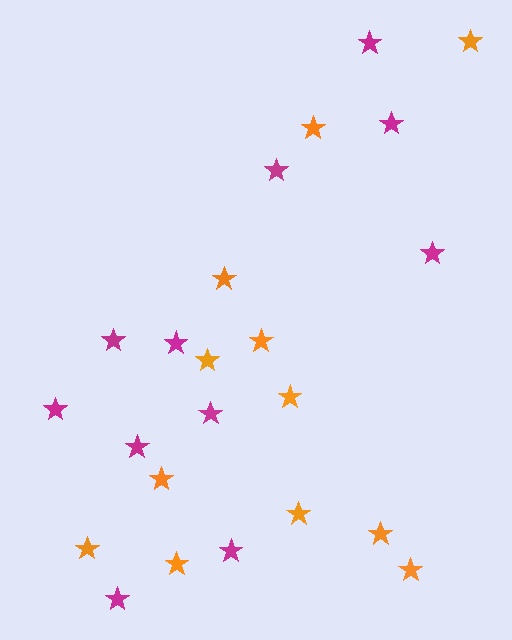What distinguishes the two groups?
There are 2 groups: one group of magenta stars (11) and one group of orange stars (12).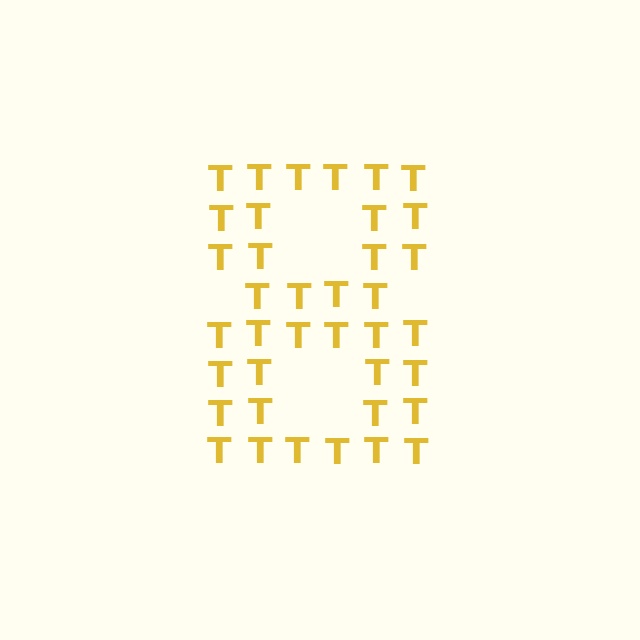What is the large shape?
The large shape is the digit 8.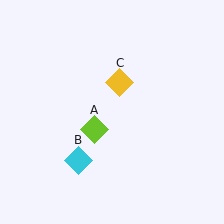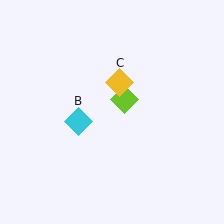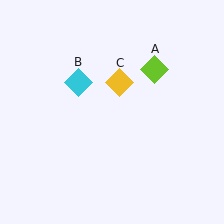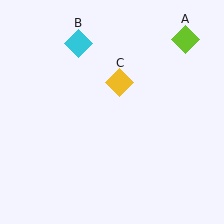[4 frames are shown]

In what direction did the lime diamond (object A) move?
The lime diamond (object A) moved up and to the right.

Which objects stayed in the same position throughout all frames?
Yellow diamond (object C) remained stationary.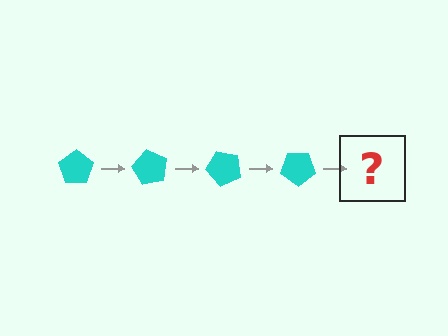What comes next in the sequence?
The next element should be a cyan pentagon rotated 240 degrees.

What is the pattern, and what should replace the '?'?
The pattern is that the pentagon rotates 60 degrees each step. The '?' should be a cyan pentagon rotated 240 degrees.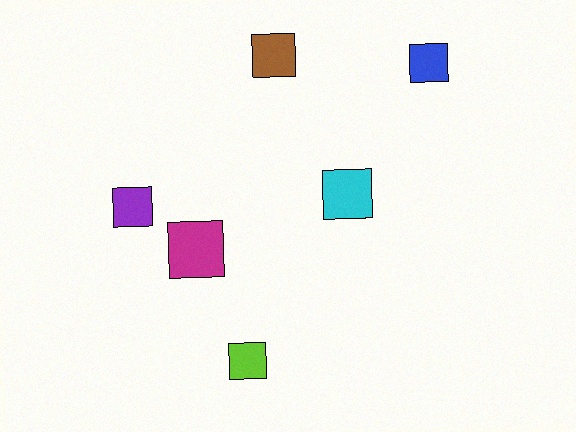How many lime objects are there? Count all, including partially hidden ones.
There is 1 lime object.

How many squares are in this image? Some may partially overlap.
There are 6 squares.